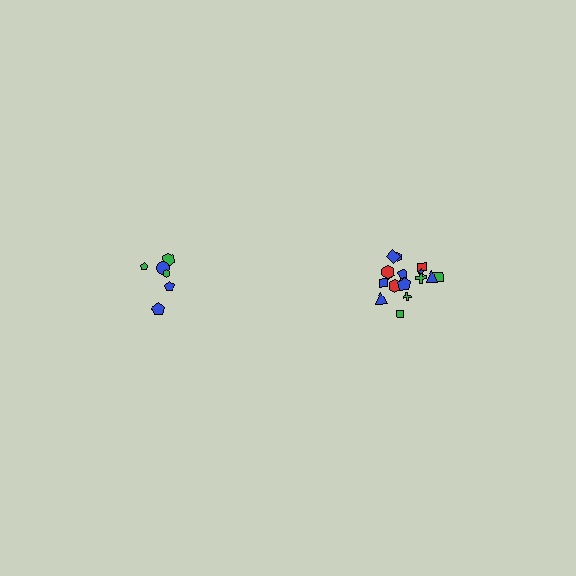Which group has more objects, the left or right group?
The right group.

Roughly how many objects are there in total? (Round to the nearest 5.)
Roughly 25 objects in total.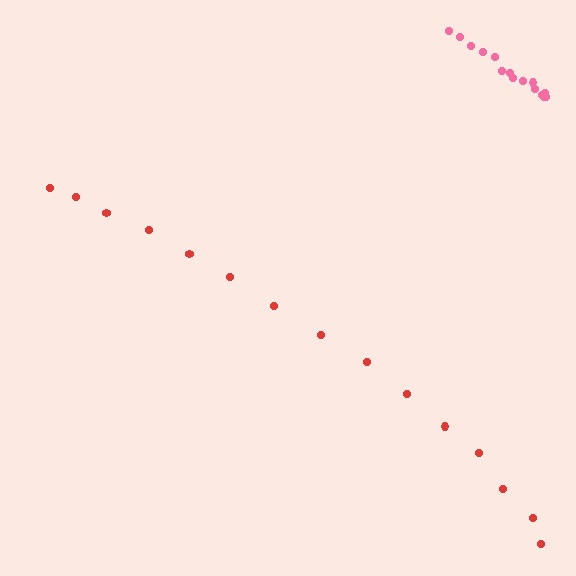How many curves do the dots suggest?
There are 2 distinct paths.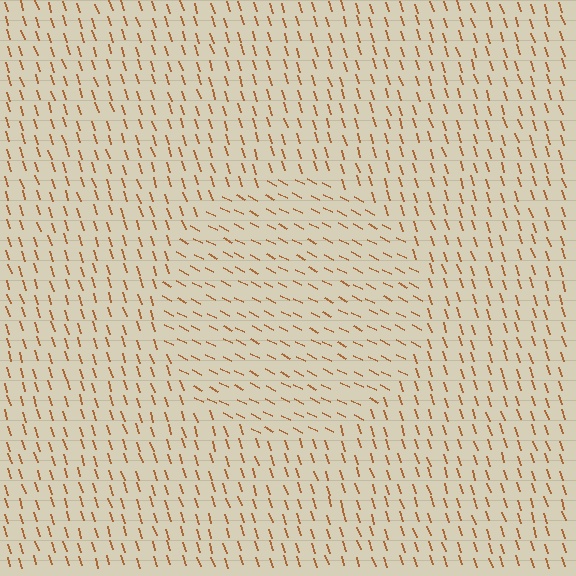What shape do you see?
I see a circle.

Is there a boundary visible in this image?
Yes, there is a texture boundary formed by a change in line orientation.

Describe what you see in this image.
The image is filled with small brown line segments. A circle region in the image has lines oriented differently from the surrounding lines, creating a visible texture boundary.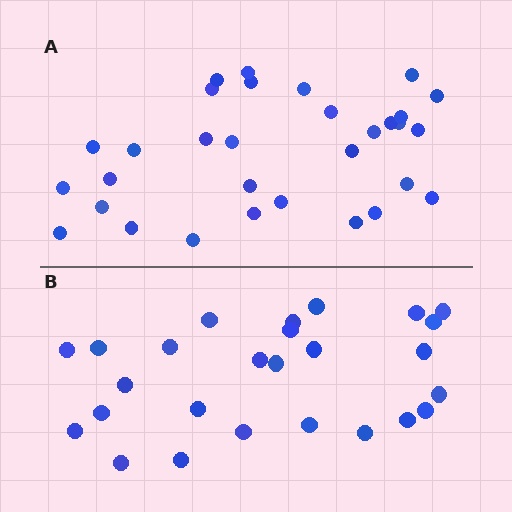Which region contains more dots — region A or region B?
Region A (the top region) has more dots.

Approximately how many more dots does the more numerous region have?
Region A has about 5 more dots than region B.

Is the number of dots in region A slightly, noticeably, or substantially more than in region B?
Region A has only slightly more — the two regions are fairly close. The ratio is roughly 1.2 to 1.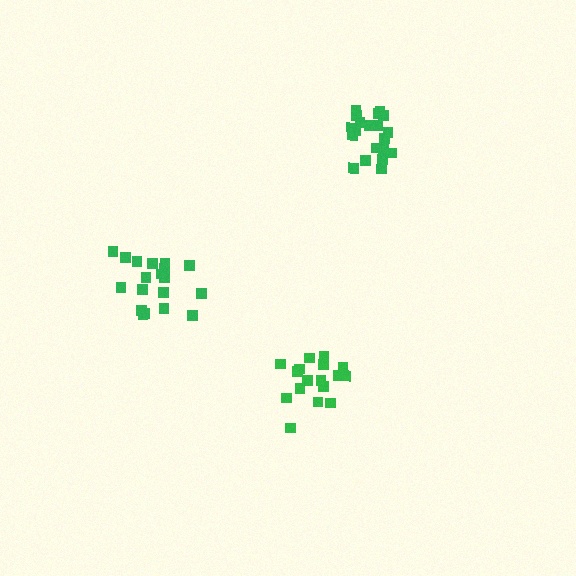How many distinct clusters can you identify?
There are 3 distinct clusters.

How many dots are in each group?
Group 1: 18 dots, Group 2: 19 dots, Group 3: 20 dots (57 total).